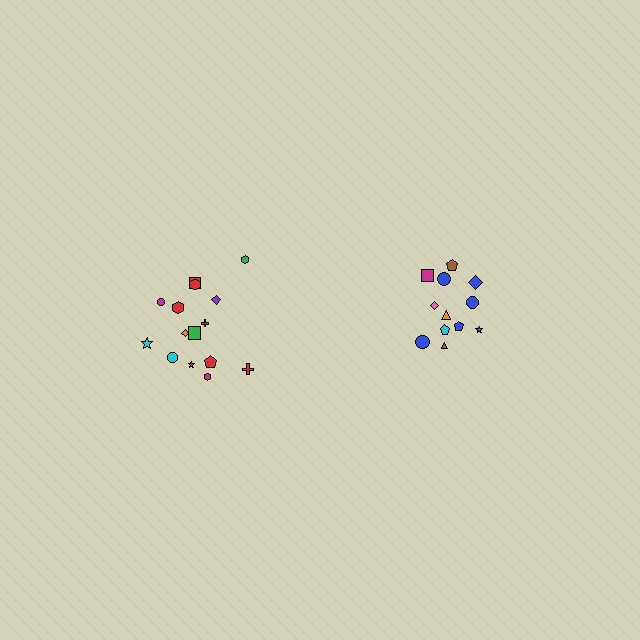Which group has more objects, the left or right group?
The left group.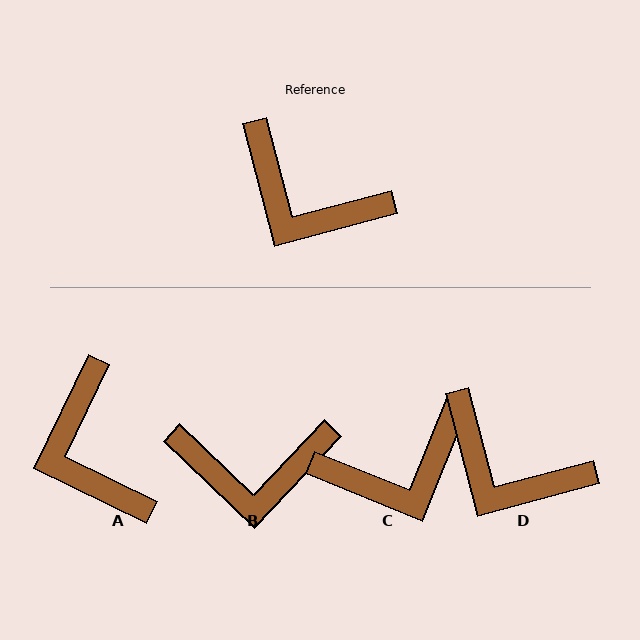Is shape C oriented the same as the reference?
No, it is off by about 53 degrees.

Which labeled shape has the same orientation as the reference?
D.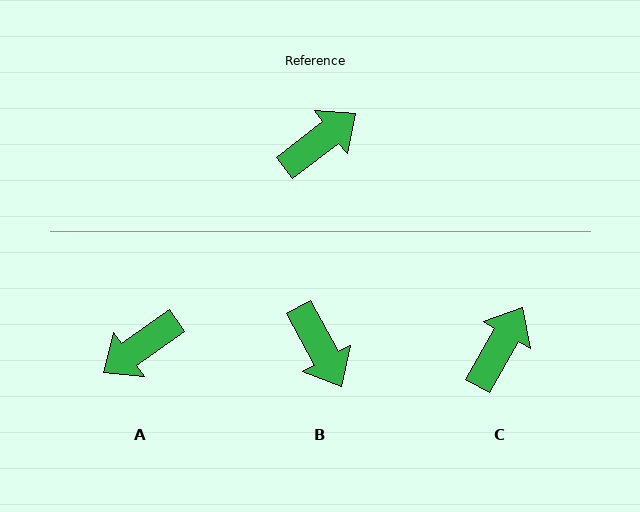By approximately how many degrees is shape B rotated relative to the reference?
Approximately 99 degrees clockwise.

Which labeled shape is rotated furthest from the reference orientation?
A, about 177 degrees away.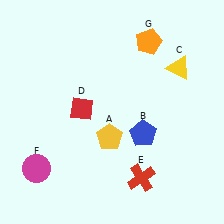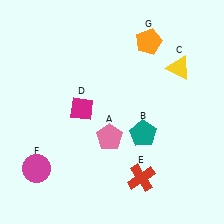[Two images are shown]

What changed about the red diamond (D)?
In Image 1, D is red. In Image 2, it changed to magenta.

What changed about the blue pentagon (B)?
In Image 1, B is blue. In Image 2, it changed to teal.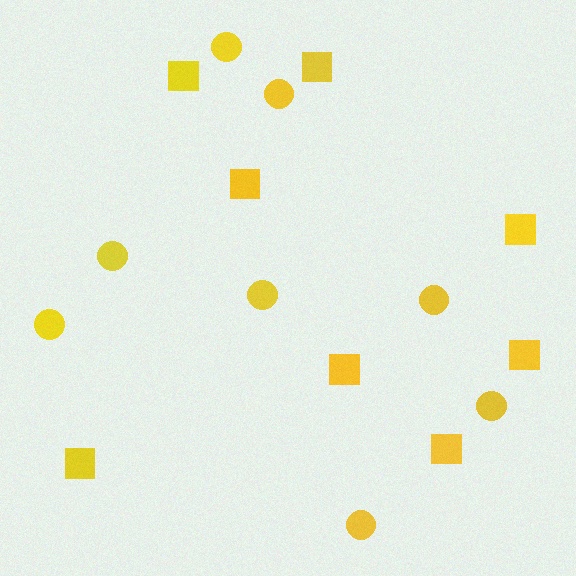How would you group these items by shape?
There are 2 groups: one group of circles (8) and one group of squares (8).